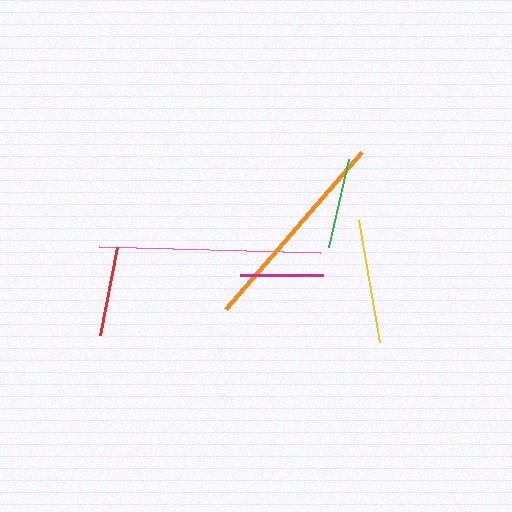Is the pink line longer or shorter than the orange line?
The pink line is longer than the orange line.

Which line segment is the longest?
The pink line is the longest at approximately 221 pixels.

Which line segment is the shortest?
The magenta line is the shortest at approximately 82 pixels.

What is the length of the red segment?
The red segment is approximately 90 pixels long.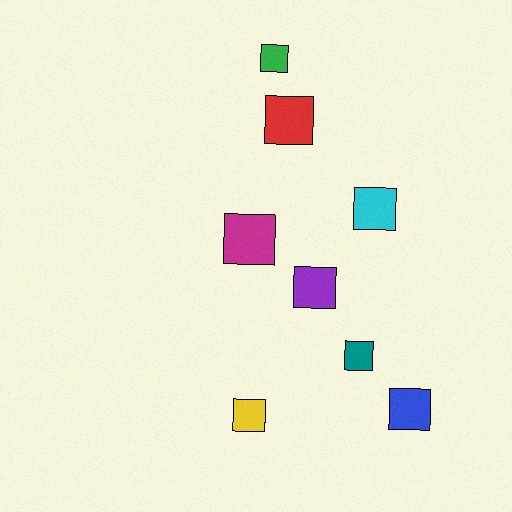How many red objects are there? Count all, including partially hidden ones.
There is 1 red object.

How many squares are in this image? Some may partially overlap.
There are 8 squares.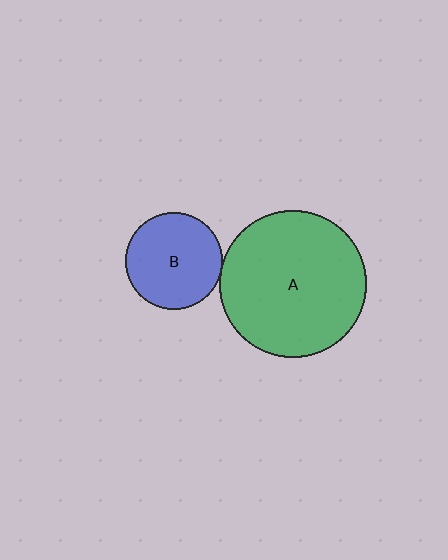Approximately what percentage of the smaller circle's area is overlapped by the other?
Approximately 5%.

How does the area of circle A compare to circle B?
Approximately 2.3 times.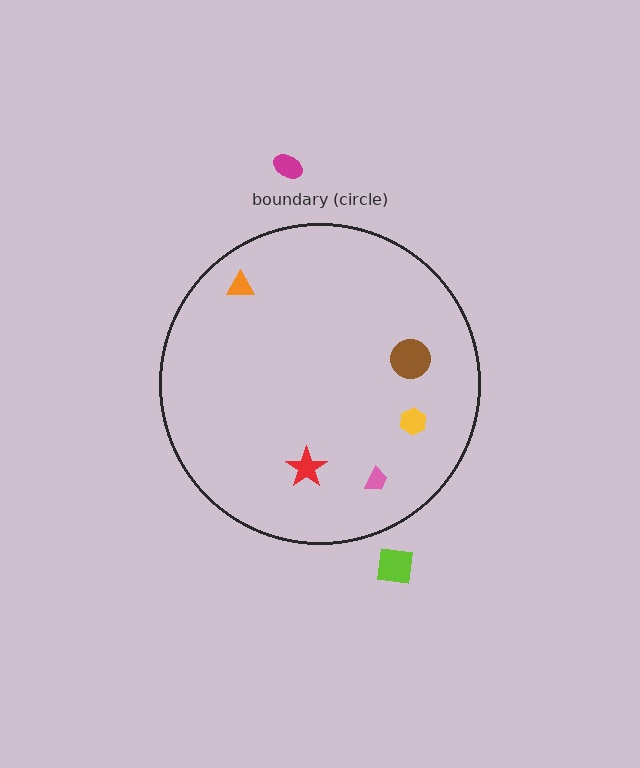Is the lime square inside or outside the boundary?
Outside.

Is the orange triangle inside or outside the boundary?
Inside.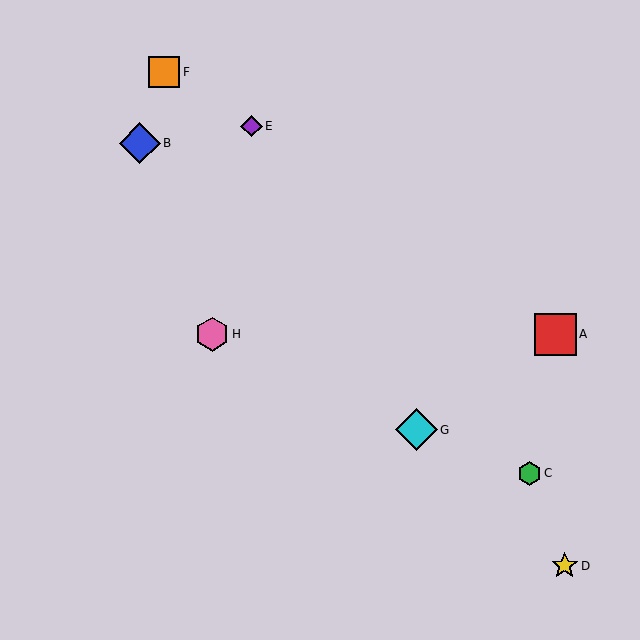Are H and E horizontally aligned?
No, H is at y≈334 and E is at y≈126.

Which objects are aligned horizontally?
Objects A, H are aligned horizontally.